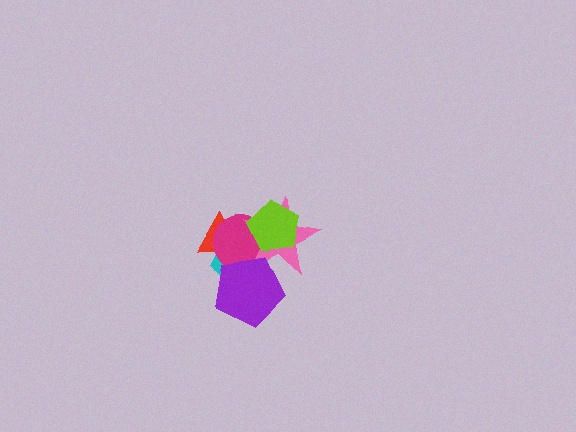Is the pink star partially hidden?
Yes, it is partially covered by another shape.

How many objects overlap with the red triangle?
3 objects overlap with the red triangle.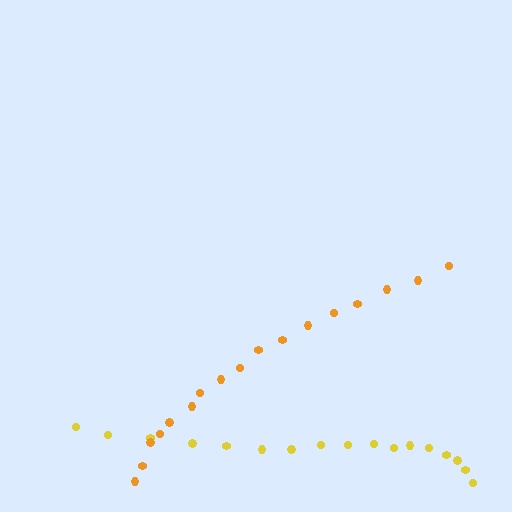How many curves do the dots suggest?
There are 2 distinct paths.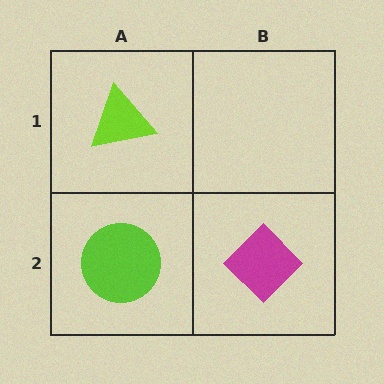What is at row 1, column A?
A lime triangle.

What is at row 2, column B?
A magenta diamond.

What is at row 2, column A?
A lime circle.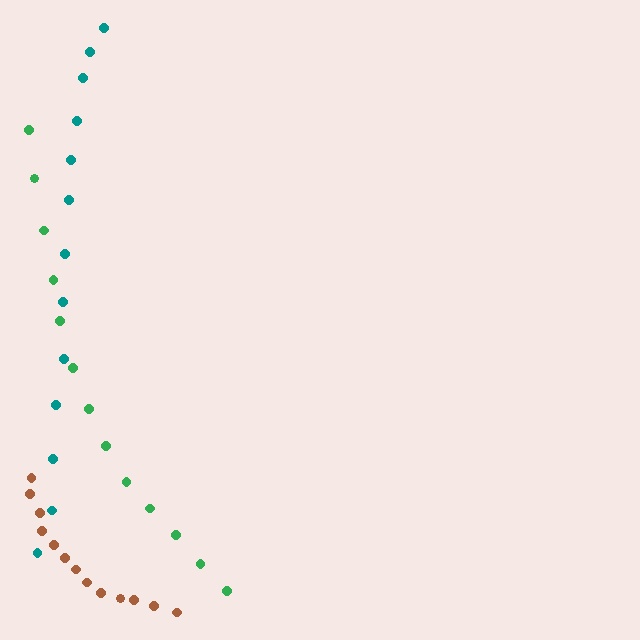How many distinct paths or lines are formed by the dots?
There are 3 distinct paths.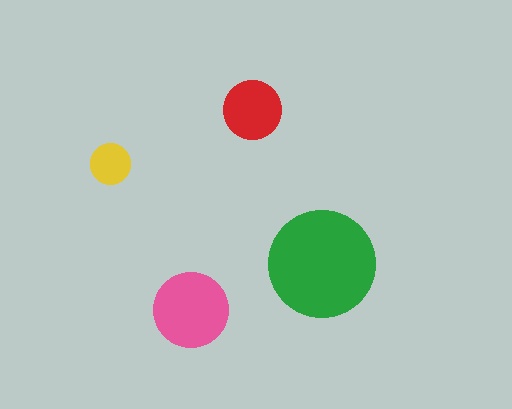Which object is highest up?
The red circle is topmost.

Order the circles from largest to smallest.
the green one, the pink one, the red one, the yellow one.